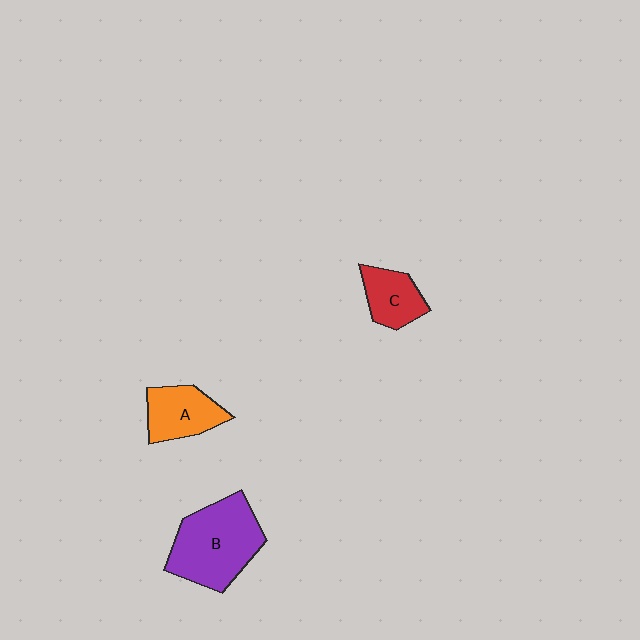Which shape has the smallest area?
Shape C (red).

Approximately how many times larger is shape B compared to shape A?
Approximately 1.8 times.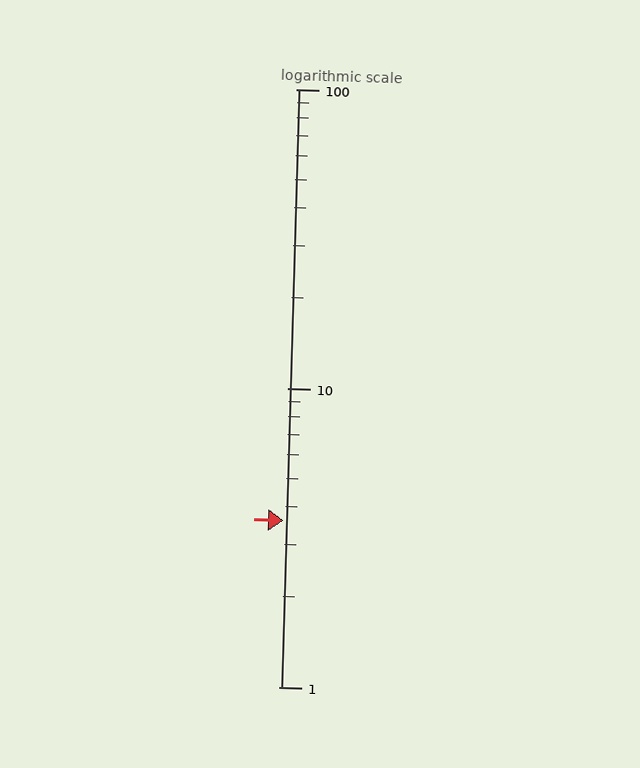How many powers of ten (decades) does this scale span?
The scale spans 2 decades, from 1 to 100.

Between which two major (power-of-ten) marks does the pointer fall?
The pointer is between 1 and 10.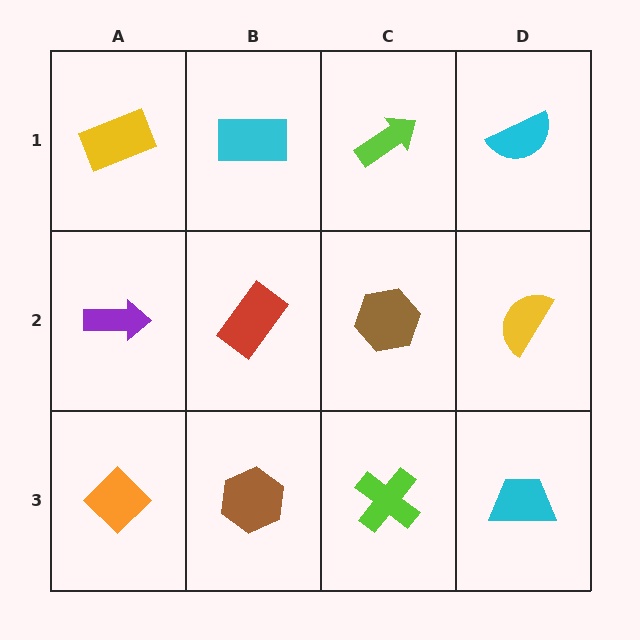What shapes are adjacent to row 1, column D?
A yellow semicircle (row 2, column D), a lime arrow (row 1, column C).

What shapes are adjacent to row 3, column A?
A purple arrow (row 2, column A), a brown hexagon (row 3, column B).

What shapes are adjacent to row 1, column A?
A purple arrow (row 2, column A), a cyan rectangle (row 1, column B).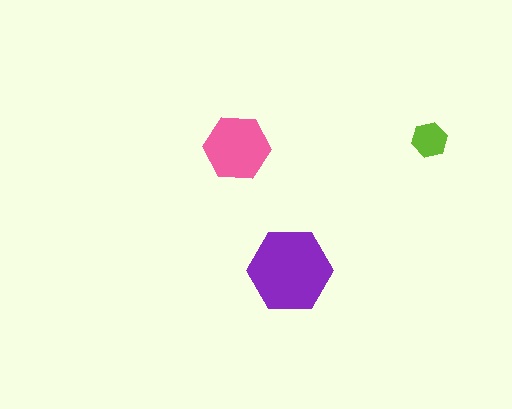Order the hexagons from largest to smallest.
the purple one, the pink one, the lime one.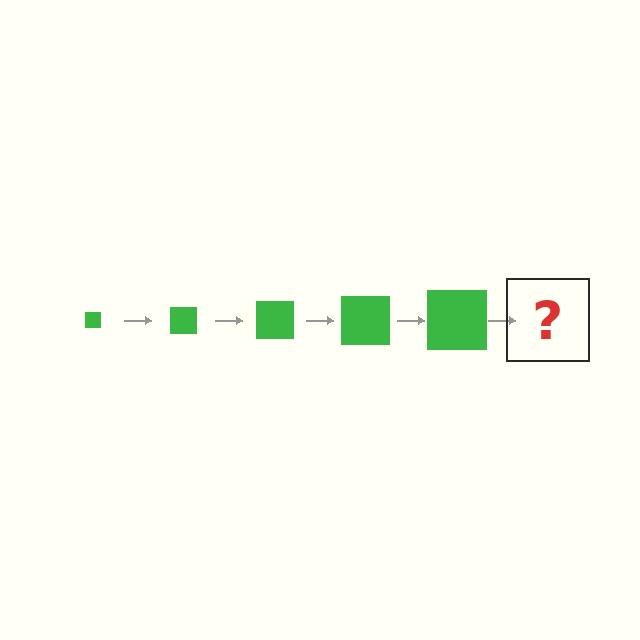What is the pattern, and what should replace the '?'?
The pattern is that the square gets progressively larger each step. The '?' should be a green square, larger than the previous one.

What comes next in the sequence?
The next element should be a green square, larger than the previous one.